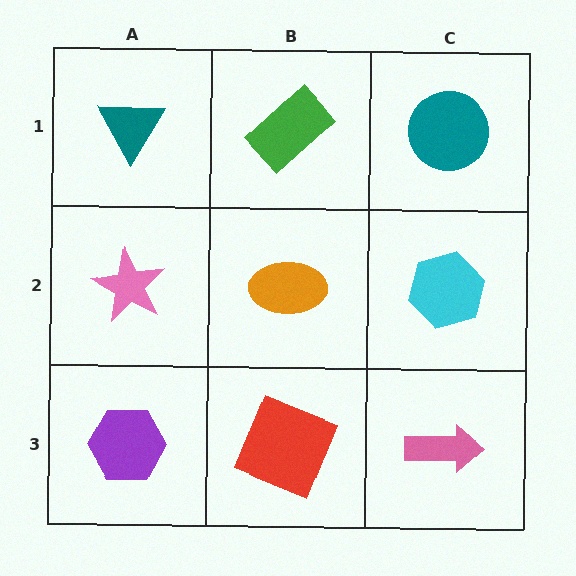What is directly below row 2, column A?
A purple hexagon.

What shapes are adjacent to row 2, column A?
A teal triangle (row 1, column A), a purple hexagon (row 3, column A), an orange ellipse (row 2, column B).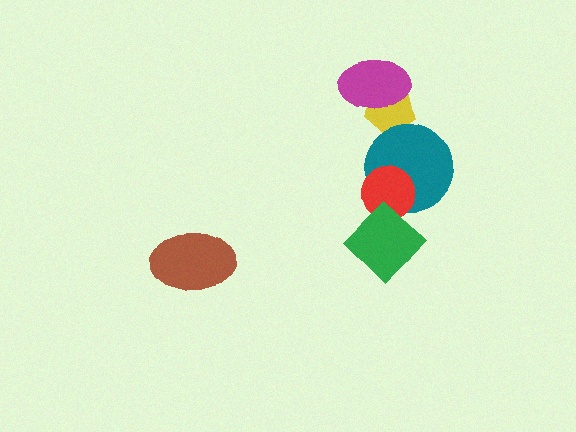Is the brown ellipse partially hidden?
No, no other shape covers it.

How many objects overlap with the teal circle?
2 objects overlap with the teal circle.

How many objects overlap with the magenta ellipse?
1 object overlaps with the magenta ellipse.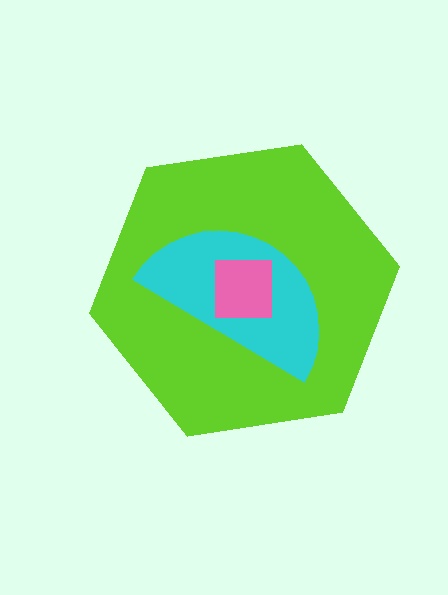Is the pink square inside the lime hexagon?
Yes.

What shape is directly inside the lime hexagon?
The cyan semicircle.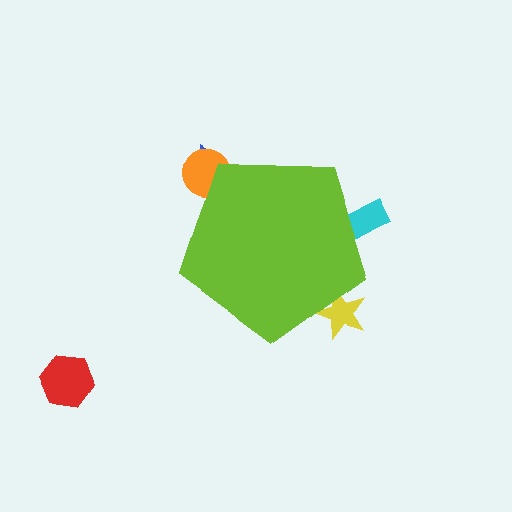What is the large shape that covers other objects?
A lime pentagon.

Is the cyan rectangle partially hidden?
Yes, the cyan rectangle is partially hidden behind the lime pentagon.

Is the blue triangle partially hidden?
Yes, the blue triangle is partially hidden behind the lime pentagon.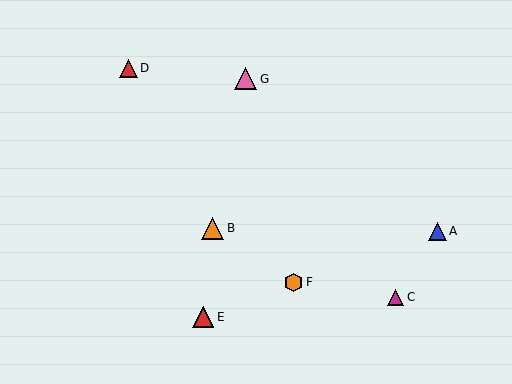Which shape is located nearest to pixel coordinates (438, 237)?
The blue triangle (labeled A) at (438, 231) is nearest to that location.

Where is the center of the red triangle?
The center of the red triangle is at (128, 68).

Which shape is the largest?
The pink triangle (labeled G) is the largest.